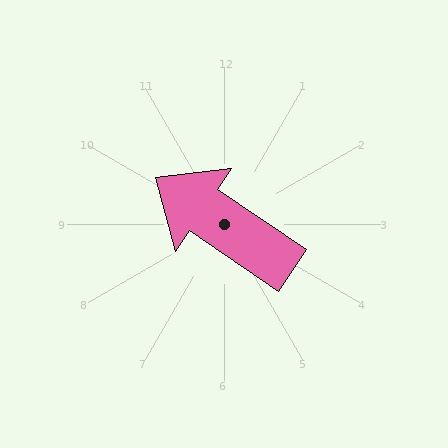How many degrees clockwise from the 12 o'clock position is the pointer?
Approximately 304 degrees.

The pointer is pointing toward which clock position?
Roughly 10 o'clock.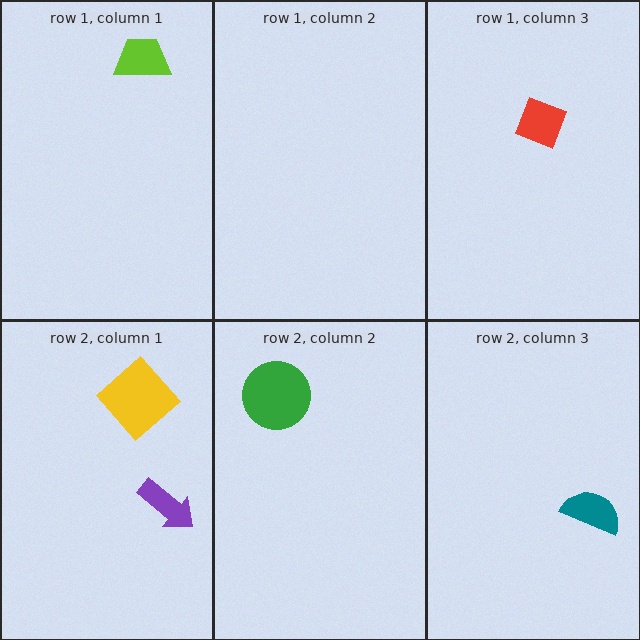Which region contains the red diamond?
The row 1, column 3 region.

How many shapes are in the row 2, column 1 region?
2.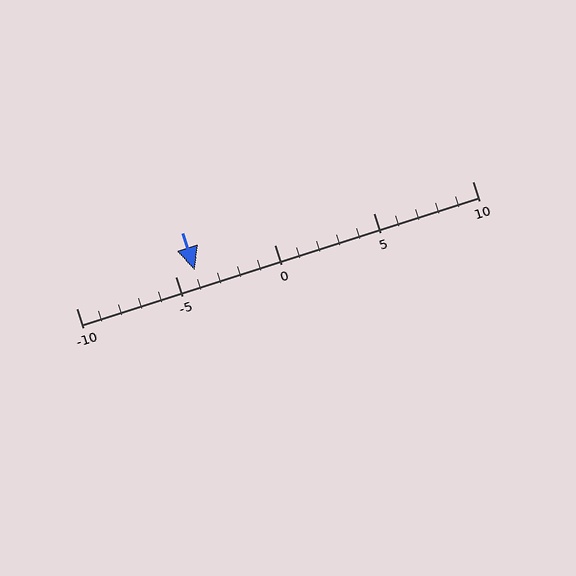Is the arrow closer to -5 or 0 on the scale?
The arrow is closer to -5.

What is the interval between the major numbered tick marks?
The major tick marks are spaced 5 units apart.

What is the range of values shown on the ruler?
The ruler shows values from -10 to 10.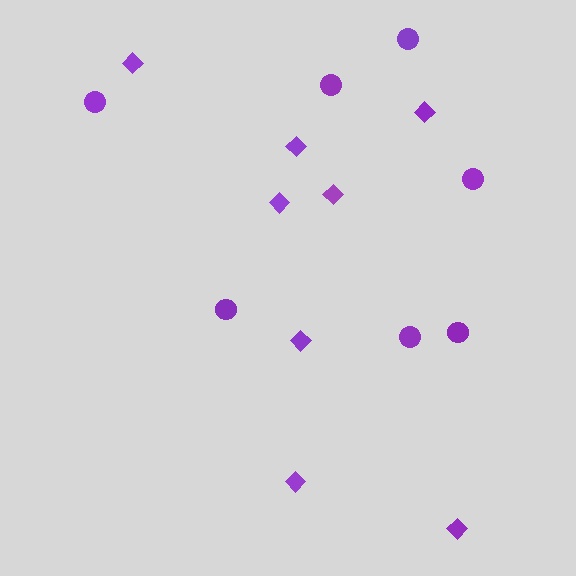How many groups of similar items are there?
There are 2 groups: one group of circles (7) and one group of diamonds (8).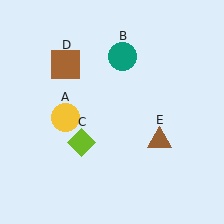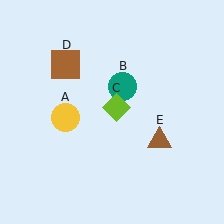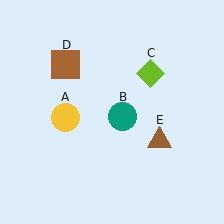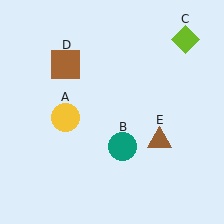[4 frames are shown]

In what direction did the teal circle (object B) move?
The teal circle (object B) moved down.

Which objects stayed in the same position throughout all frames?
Yellow circle (object A) and brown square (object D) and brown triangle (object E) remained stationary.